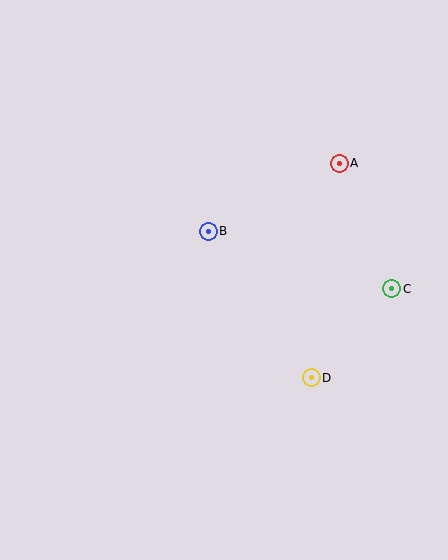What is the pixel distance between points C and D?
The distance between C and D is 120 pixels.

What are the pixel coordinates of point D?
Point D is at (311, 378).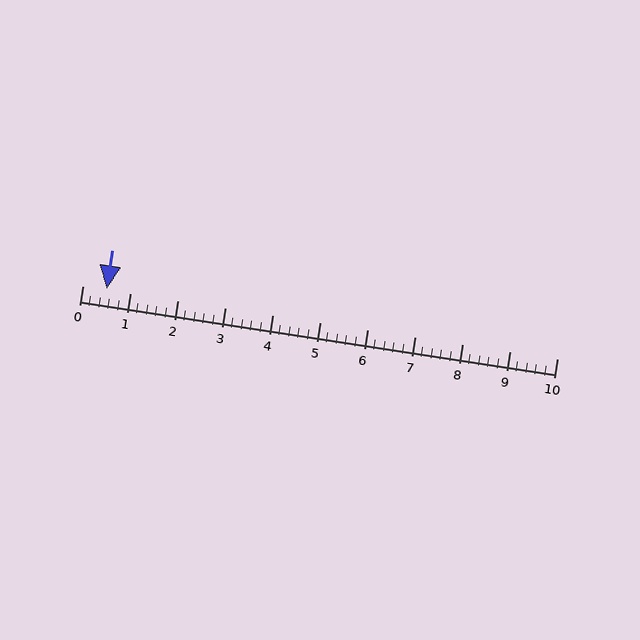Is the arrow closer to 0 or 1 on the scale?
The arrow is closer to 1.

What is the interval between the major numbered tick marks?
The major tick marks are spaced 1 units apart.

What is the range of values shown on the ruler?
The ruler shows values from 0 to 10.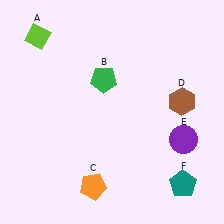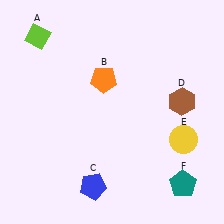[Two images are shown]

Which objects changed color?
B changed from green to orange. C changed from orange to blue. E changed from purple to yellow.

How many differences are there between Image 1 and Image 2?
There are 3 differences between the two images.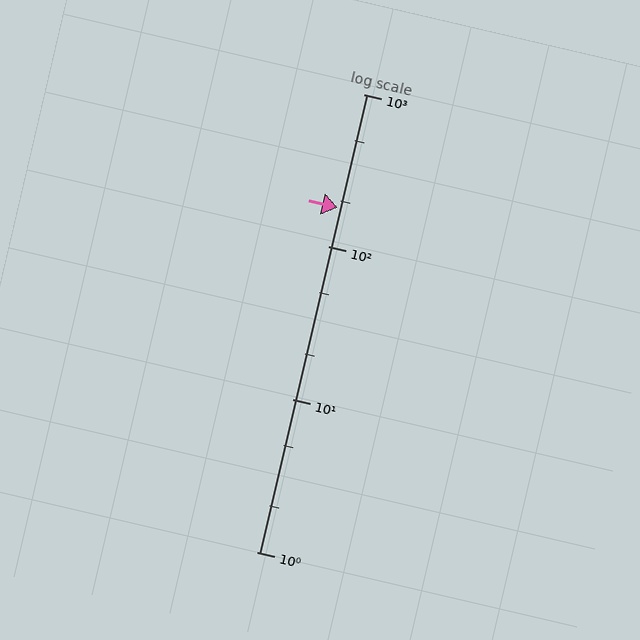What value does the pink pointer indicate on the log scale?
The pointer indicates approximately 180.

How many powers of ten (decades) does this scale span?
The scale spans 3 decades, from 1 to 1000.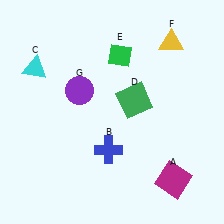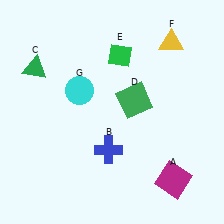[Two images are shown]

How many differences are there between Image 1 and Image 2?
There are 2 differences between the two images.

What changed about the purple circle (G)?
In Image 1, G is purple. In Image 2, it changed to cyan.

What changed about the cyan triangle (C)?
In Image 1, C is cyan. In Image 2, it changed to green.